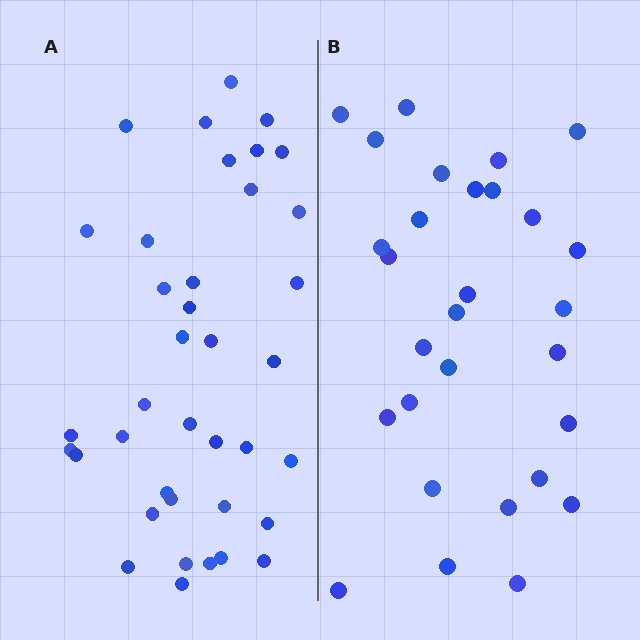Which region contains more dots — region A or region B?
Region A (the left region) has more dots.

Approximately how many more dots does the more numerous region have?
Region A has roughly 8 or so more dots than region B.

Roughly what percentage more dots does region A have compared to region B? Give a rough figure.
About 30% more.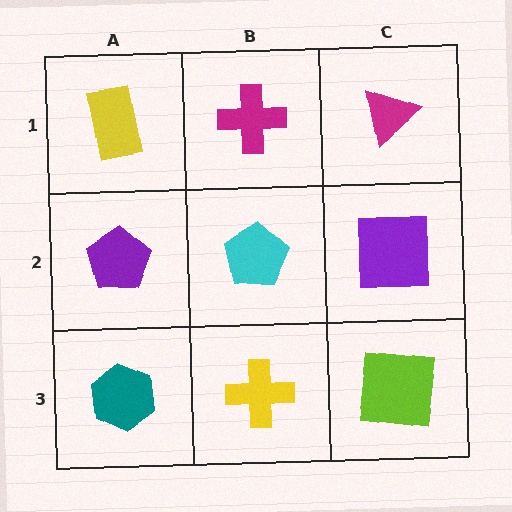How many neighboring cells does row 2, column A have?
3.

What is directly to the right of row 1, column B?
A magenta triangle.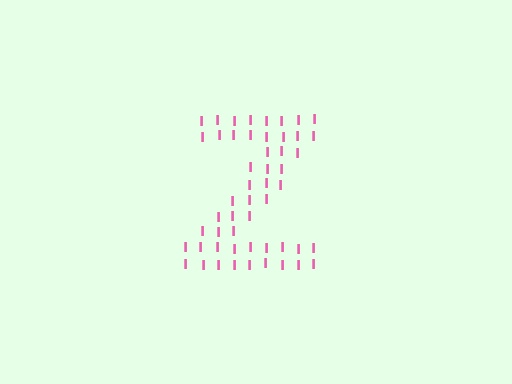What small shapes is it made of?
It is made of small letter I's.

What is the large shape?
The large shape is the letter Z.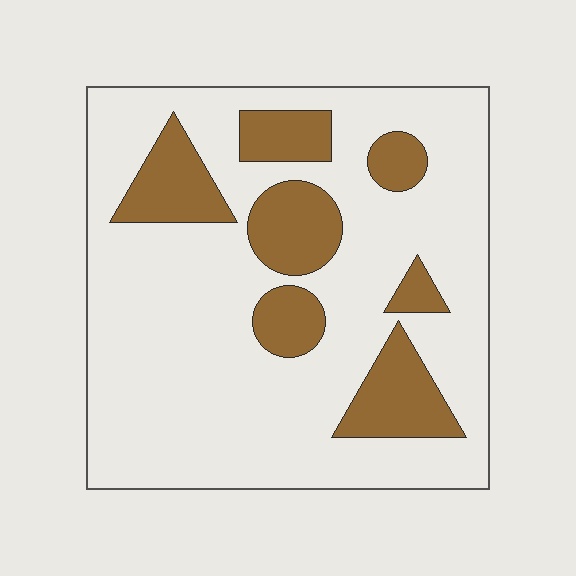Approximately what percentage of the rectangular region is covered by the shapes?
Approximately 20%.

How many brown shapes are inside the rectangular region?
7.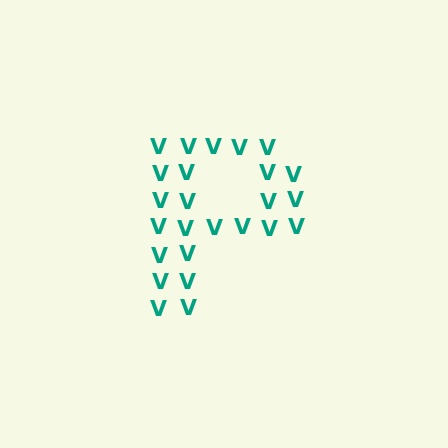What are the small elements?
The small elements are letter V's.